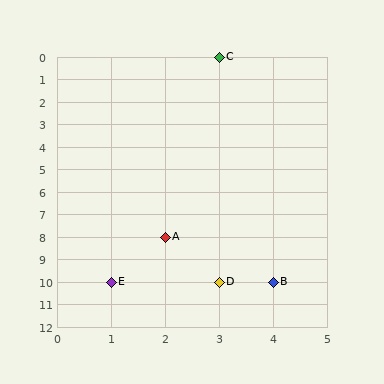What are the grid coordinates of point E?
Point E is at grid coordinates (1, 10).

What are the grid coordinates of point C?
Point C is at grid coordinates (3, 0).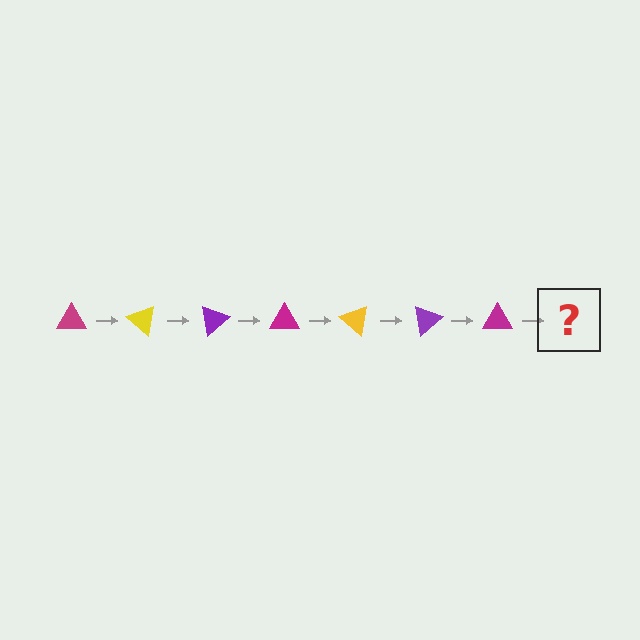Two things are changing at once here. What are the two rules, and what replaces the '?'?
The two rules are that it rotates 40 degrees each step and the color cycles through magenta, yellow, and purple. The '?' should be a yellow triangle, rotated 280 degrees from the start.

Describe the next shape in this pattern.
It should be a yellow triangle, rotated 280 degrees from the start.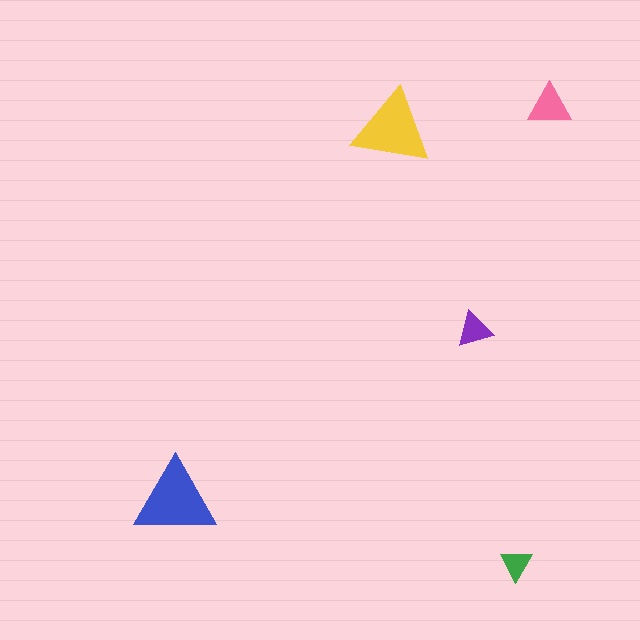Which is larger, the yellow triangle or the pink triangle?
The yellow one.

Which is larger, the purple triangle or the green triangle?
The purple one.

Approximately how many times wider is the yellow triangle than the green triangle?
About 2.5 times wider.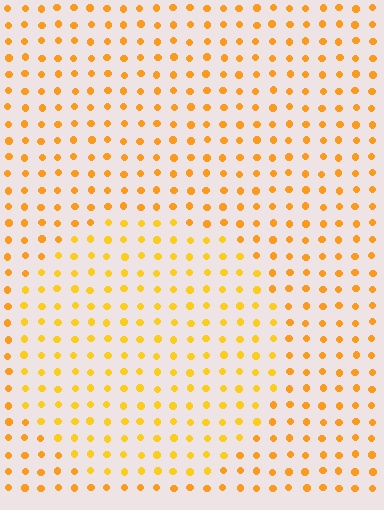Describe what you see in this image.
The image is filled with small orange elements in a uniform arrangement. A circle-shaped region is visible where the elements are tinted to a slightly different hue, forming a subtle color boundary.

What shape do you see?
I see a circle.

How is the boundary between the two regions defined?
The boundary is defined purely by a slight shift in hue (about 14 degrees). Spacing, size, and orientation are identical on both sides.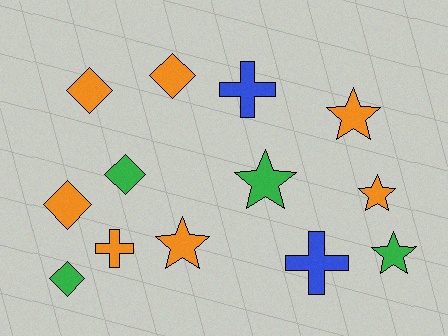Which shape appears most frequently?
Star, with 5 objects.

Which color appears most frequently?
Orange, with 7 objects.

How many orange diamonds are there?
There are 3 orange diamonds.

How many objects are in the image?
There are 13 objects.